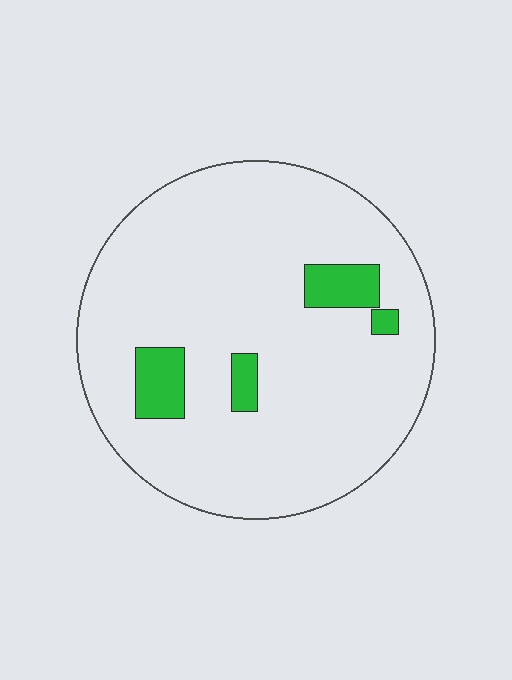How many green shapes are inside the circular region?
4.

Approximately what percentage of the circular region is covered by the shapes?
Approximately 10%.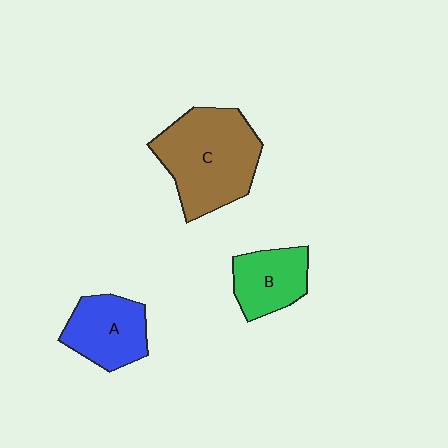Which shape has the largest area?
Shape C (brown).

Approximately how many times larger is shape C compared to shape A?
Approximately 1.7 times.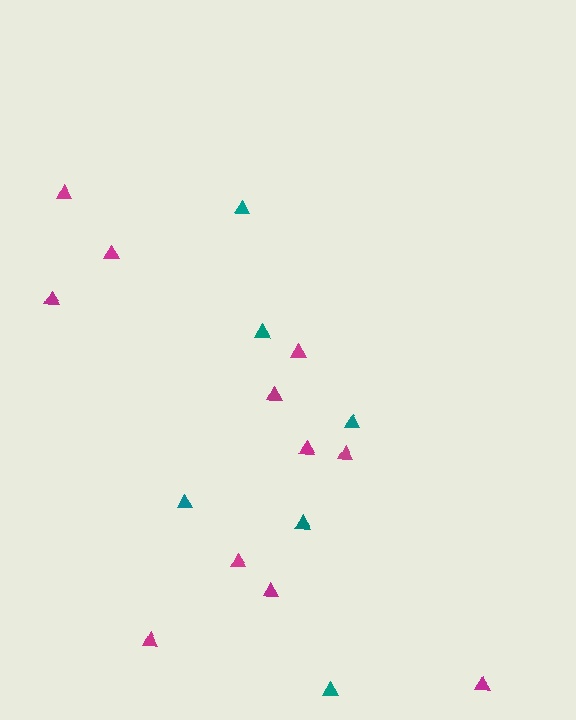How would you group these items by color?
There are 2 groups: one group of magenta triangles (11) and one group of teal triangles (6).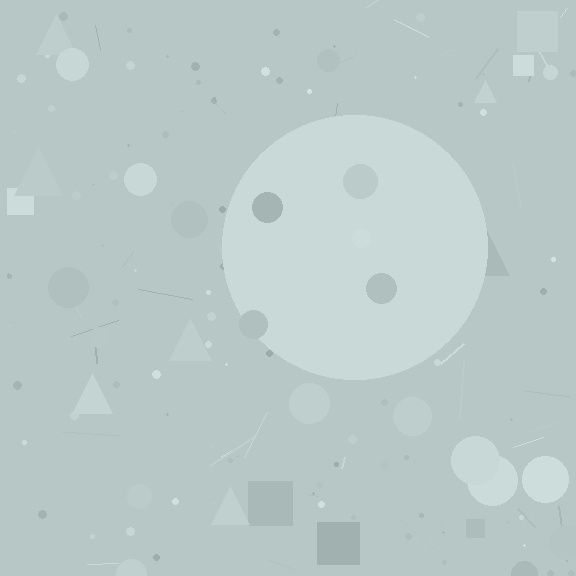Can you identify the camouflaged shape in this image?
The camouflaged shape is a circle.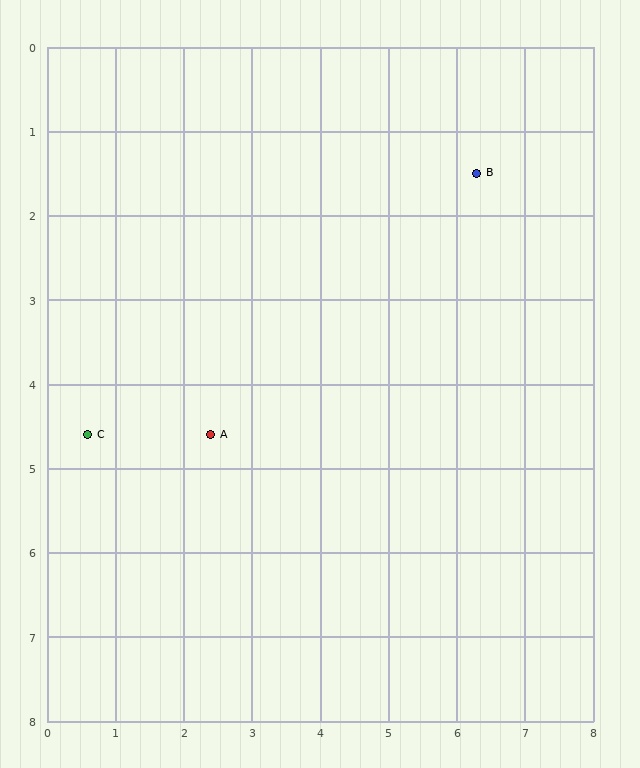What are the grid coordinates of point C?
Point C is at approximately (0.6, 4.6).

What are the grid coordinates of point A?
Point A is at approximately (2.4, 4.6).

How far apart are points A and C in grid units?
Points A and C are about 1.8 grid units apart.